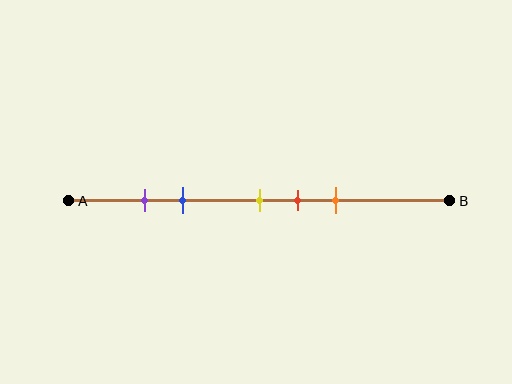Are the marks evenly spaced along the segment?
No, the marks are not evenly spaced.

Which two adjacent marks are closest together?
The purple and blue marks are the closest adjacent pair.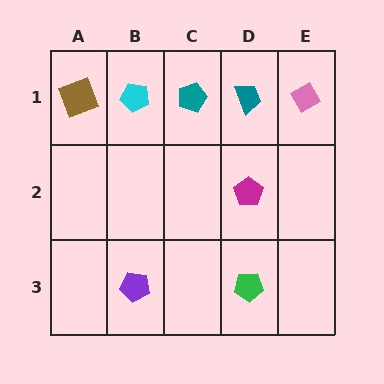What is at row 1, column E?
A pink diamond.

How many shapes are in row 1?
5 shapes.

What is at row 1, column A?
A brown square.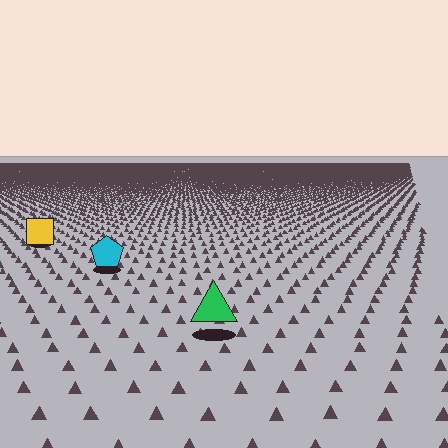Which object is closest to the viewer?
The green triangle is closest. The texture marks near it are larger and more spread out.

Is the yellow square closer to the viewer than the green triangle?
No. The green triangle is closer — you can tell from the texture gradient: the ground texture is coarser near it.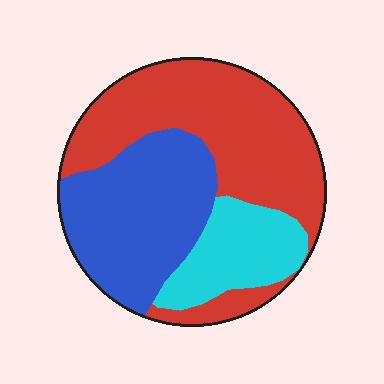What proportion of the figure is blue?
Blue takes up between a quarter and a half of the figure.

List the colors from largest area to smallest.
From largest to smallest: red, blue, cyan.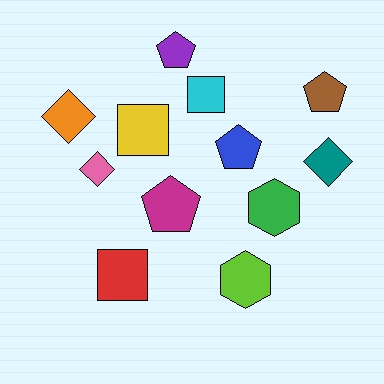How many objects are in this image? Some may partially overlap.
There are 12 objects.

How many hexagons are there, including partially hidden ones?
There are 2 hexagons.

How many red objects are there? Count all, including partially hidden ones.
There is 1 red object.